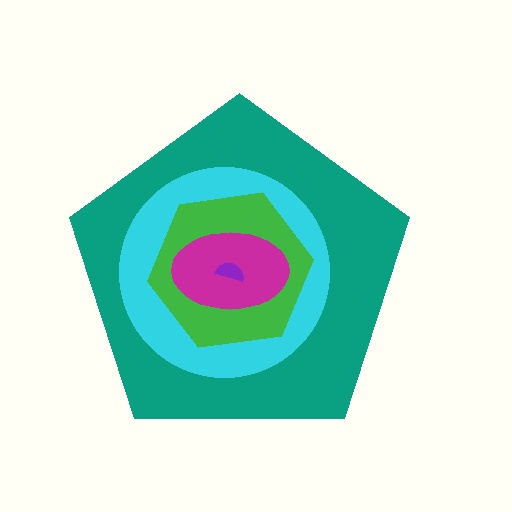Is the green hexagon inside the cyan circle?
Yes.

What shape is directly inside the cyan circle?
The green hexagon.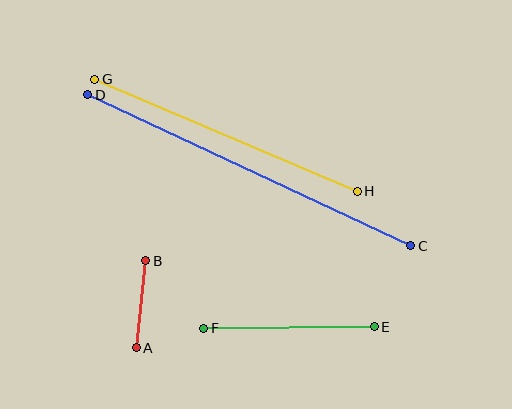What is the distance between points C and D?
The distance is approximately 357 pixels.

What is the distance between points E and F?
The distance is approximately 170 pixels.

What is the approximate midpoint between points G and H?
The midpoint is at approximately (226, 135) pixels.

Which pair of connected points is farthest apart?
Points C and D are farthest apart.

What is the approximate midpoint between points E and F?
The midpoint is at approximately (289, 327) pixels.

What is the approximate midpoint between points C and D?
The midpoint is at approximately (249, 170) pixels.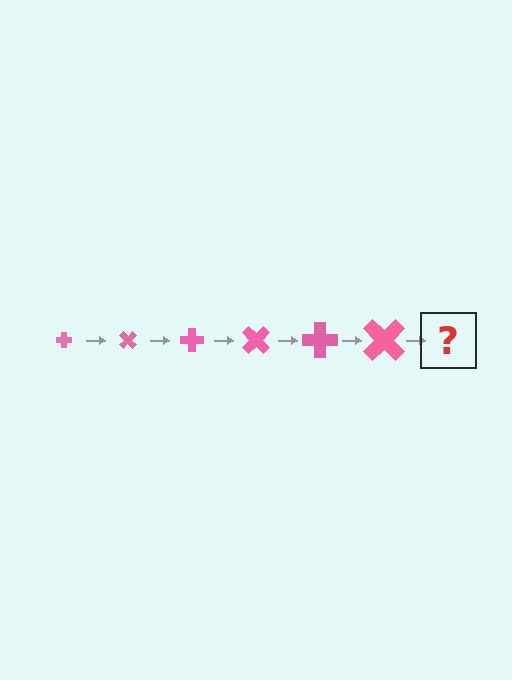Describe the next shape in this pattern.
It should be a cross, larger than the previous one and rotated 270 degrees from the start.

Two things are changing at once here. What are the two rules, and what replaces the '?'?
The two rules are that the cross grows larger each step and it rotates 45 degrees each step. The '?' should be a cross, larger than the previous one and rotated 270 degrees from the start.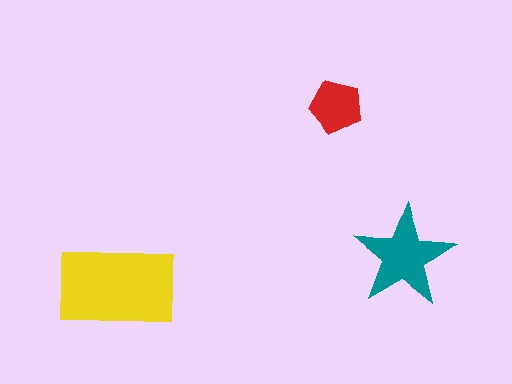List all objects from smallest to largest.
The red pentagon, the teal star, the yellow rectangle.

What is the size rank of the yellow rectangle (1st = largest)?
1st.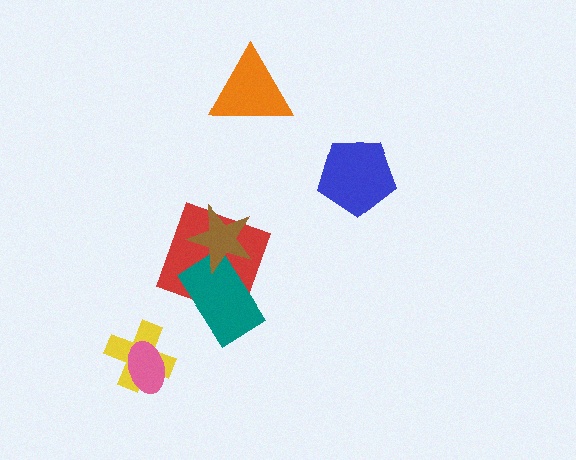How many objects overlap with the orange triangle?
0 objects overlap with the orange triangle.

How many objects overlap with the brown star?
2 objects overlap with the brown star.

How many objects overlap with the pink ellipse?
1 object overlaps with the pink ellipse.